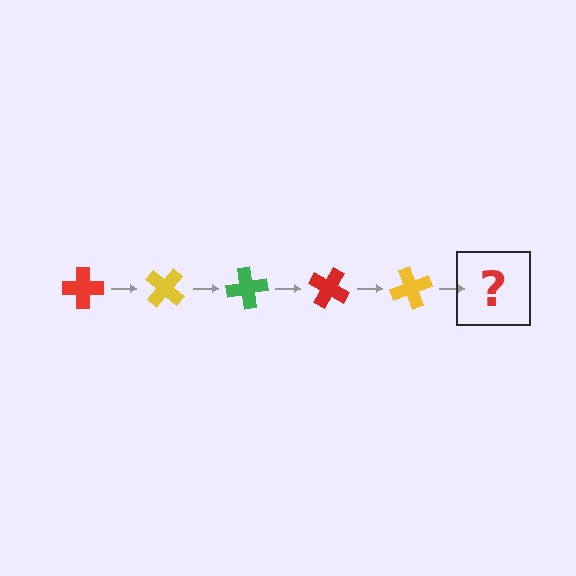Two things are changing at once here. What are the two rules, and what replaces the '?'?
The two rules are that it rotates 40 degrees each step and the color cycles through red, yellow, and green. The '?' should be a green cross, rotated 200 degrees from the start.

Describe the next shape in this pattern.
It should be a green cross, rotated 200 degrees from the start.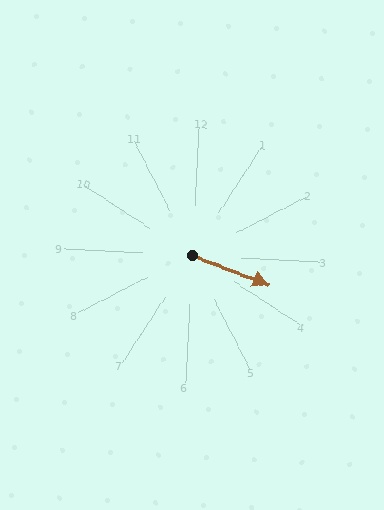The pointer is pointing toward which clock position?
Roughly 4 o'clock.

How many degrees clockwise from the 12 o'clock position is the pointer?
Approximately 108 degrees.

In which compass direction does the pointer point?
East.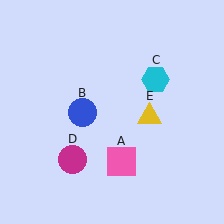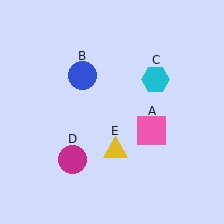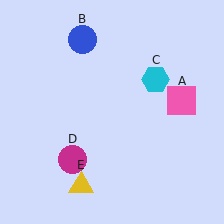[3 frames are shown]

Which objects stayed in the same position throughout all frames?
Cyan hexagon (object C) and magenta circle (object D) remained stationary.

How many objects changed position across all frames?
3 objects changed position: pink square (object A), blue circle (object B), yellow triangle (object E).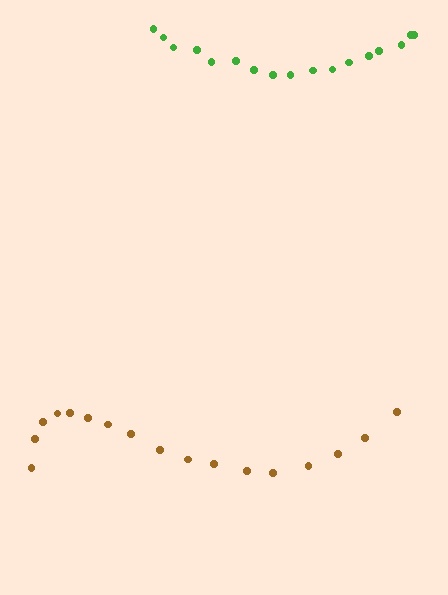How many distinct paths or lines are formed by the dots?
There are 2 distinct paths.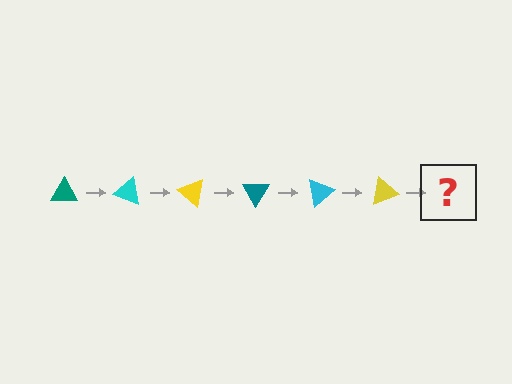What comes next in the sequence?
The next element should be a teal triangle, rotated 120 degrees from the start.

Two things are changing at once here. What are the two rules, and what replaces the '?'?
The two rules are that it rotates 20 degrees each step and the color cycles through teal, cyan, and yellow. The '?' should be a teal triangle, rotated 120 degrees from the start.